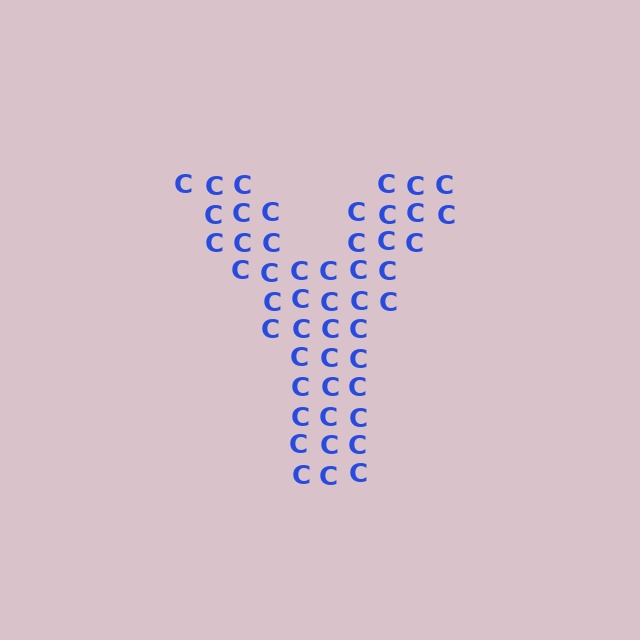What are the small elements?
The small elements are letter C's.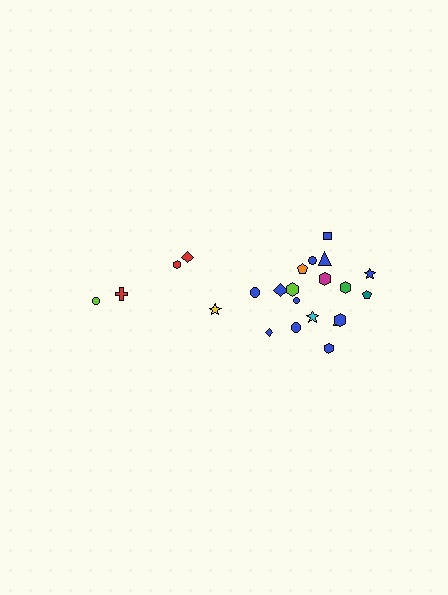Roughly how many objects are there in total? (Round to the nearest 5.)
Roughly 25 objects in total.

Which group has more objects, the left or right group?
The right group.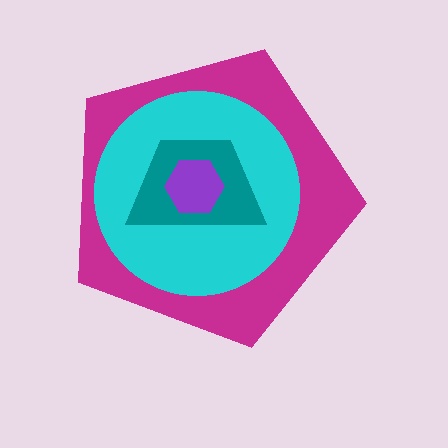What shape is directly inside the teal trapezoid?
The purple hexagon.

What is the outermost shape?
The magenta pentagon.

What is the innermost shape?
The purple hexagon.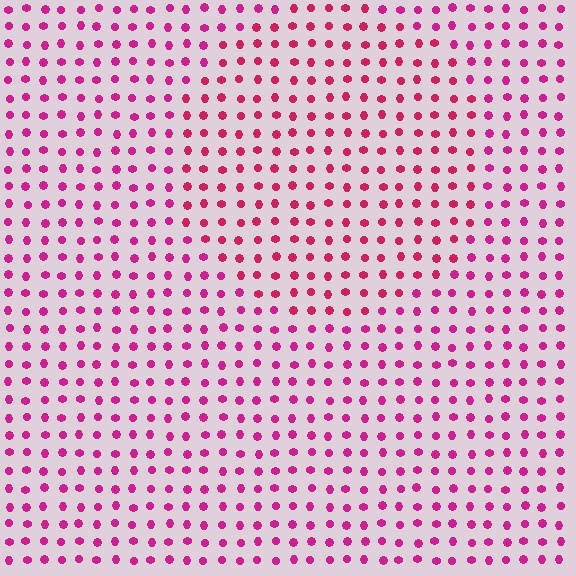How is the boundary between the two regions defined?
The boundary is defined purely by a slight shift in hue (about 18 degrees). Spacing, size, and orientation are identical on both sides.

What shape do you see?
I see a circle.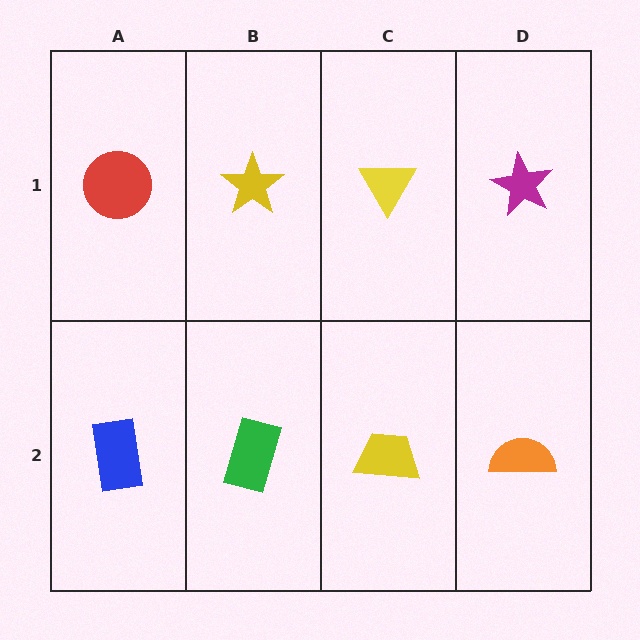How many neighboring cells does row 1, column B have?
3.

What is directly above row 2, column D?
A magenta star.